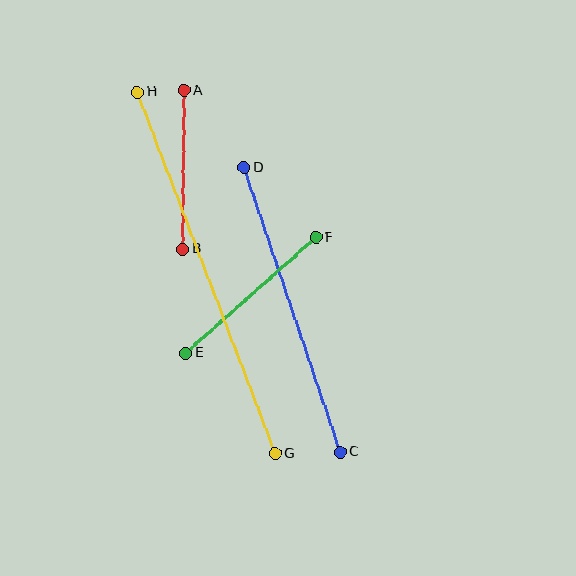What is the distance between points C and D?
The distance is approximately 300 pixels.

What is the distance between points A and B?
The distance is approximately 159 pixels.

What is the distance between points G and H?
The distance is approximately 387 pixels.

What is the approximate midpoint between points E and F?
The midpoint is at approximately (251, 295) pixels.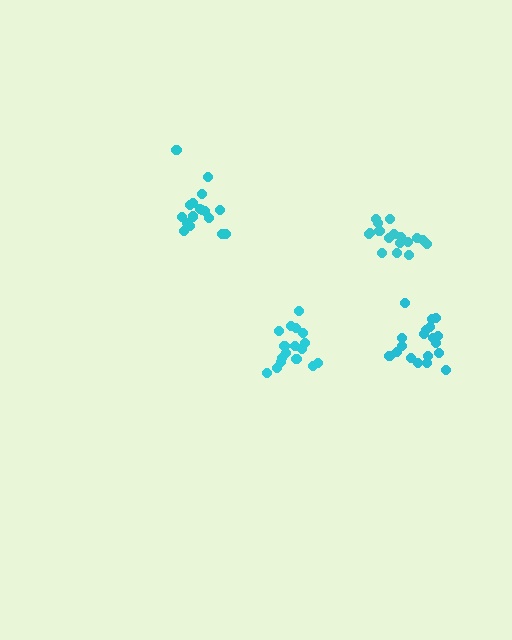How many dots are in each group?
Group 1: 17 dots, Group 2: 17 dots, Group 3: 19 dots, Group 4: 17 dots (70 total).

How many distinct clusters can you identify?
There are 4 distinct clusters.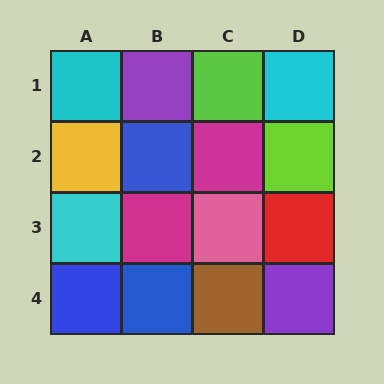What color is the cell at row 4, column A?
Blue.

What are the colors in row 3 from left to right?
Cyan, magenta, pink, red.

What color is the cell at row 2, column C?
Magenta.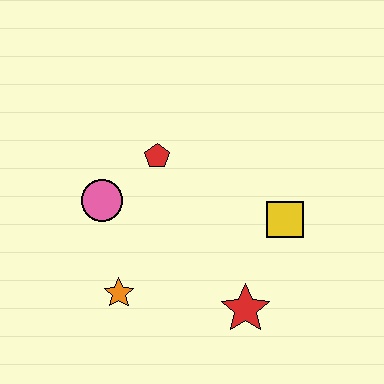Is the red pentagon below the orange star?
No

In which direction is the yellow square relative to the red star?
The yellow square is above the red star.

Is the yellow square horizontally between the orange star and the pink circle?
No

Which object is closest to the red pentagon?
The pink circle is closest to the red pentagon.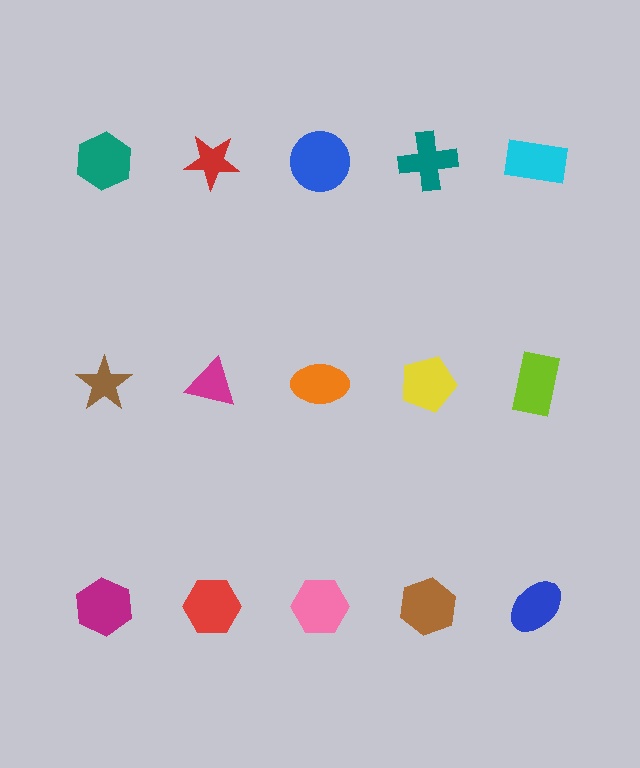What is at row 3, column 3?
A pink hexagon.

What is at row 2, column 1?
A brown star.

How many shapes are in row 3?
5 shapes.